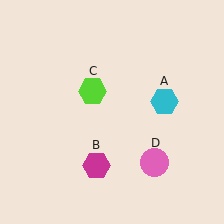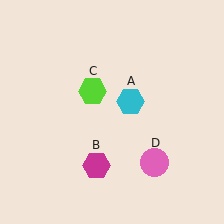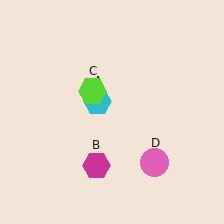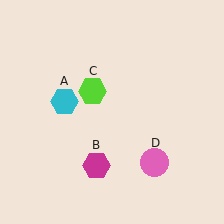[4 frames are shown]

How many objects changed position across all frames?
1 object changed position: cyan hexagon (object A).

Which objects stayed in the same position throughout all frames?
Magenta hexagon (object B) and lime hexagon (object C) and pink circle (object D) remained stationary.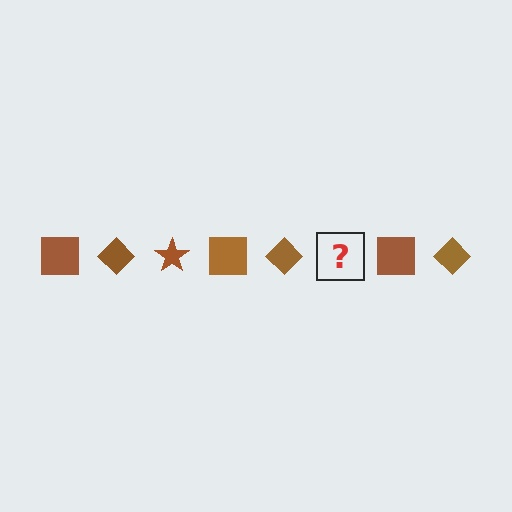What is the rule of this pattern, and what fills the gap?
The rule is that the pattern cycles through square, diamond, star shapes in brown. The gap should be filled with a brown star.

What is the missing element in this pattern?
The missing element is a brown star.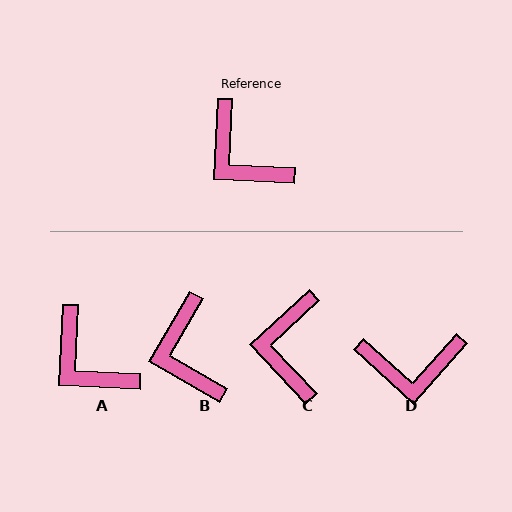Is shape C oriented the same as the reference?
No, it is off by about 44 degrees.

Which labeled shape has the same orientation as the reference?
A.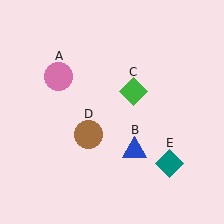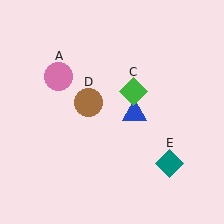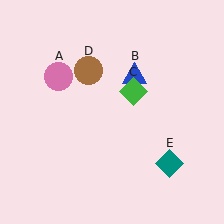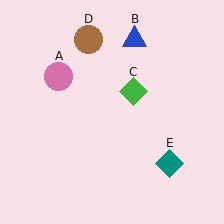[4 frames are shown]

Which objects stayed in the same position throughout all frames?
Pink circle (object A) and green diamond (object C) and teal diamond (object E) remained stationary.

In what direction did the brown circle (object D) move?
The brown circle (object D) moved up.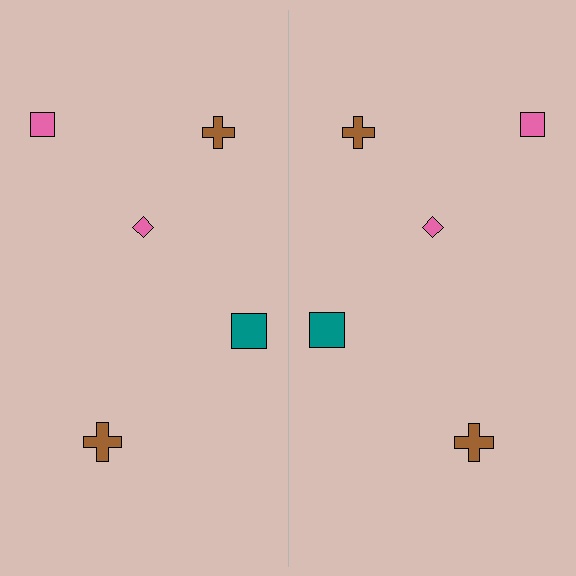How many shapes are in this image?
There are 10 shapes in this image.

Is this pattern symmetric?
Yes, this pattern has bilateral (reflection) symmetry.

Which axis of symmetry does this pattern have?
The pattern has a vertical axis of symmetry running through the center of the image.